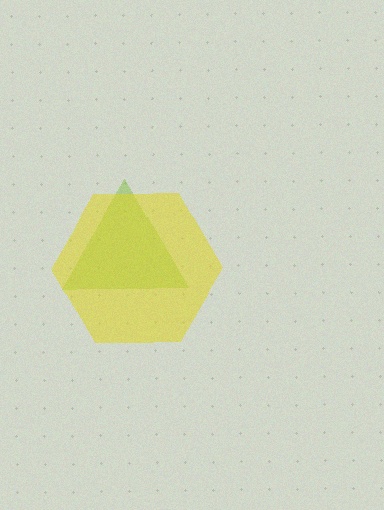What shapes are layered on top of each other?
The layered shapes are: a lime triangle, a yellow hexagon.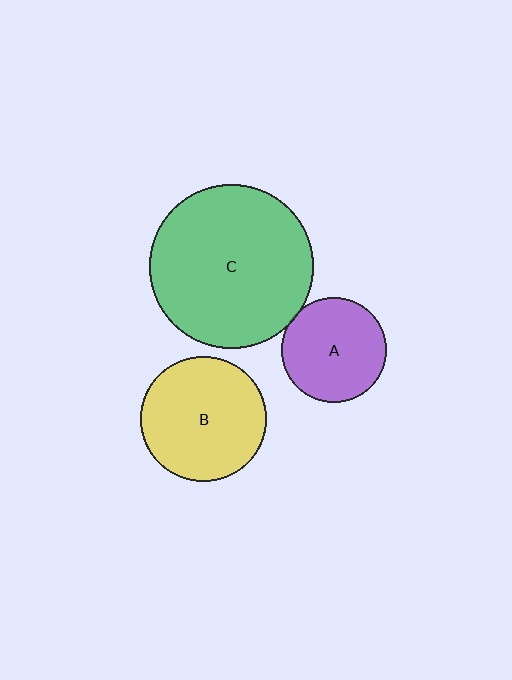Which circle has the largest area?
Circle C (green).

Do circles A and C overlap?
Yes.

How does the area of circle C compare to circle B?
Approximately 1.7 times.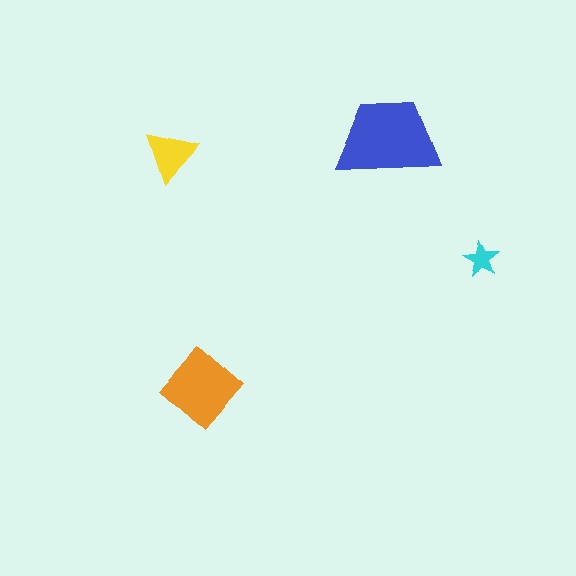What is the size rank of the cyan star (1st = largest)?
4th.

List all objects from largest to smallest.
The blue trapezoid, the orange diamond, the yellow triangle, the cyan star.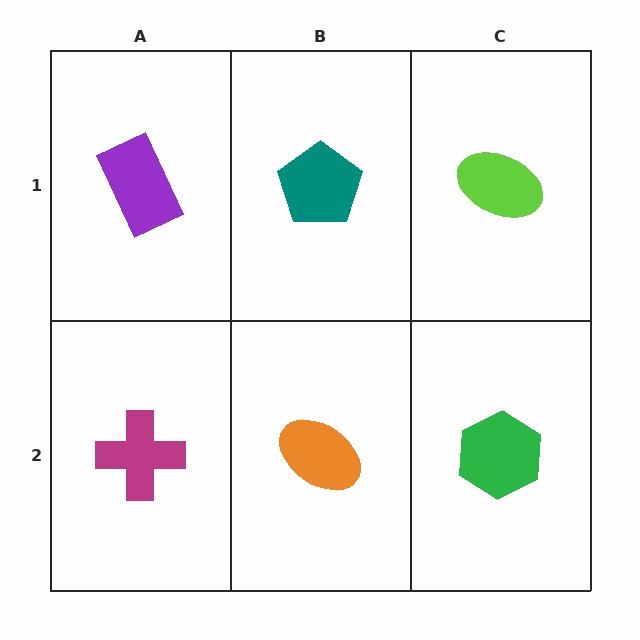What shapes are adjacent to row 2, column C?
A lime ellipse (row 1, column C), an orange ellipse (row 2, column B).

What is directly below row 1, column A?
A magenta cross.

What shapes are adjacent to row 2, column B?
A teal pentagon (row 1, column B), a magenta cross (row 2, column A), a green hexagon (row 2, column C).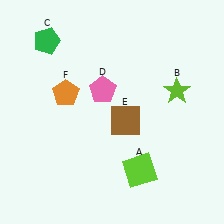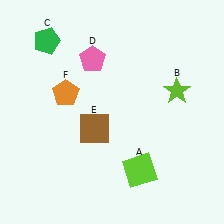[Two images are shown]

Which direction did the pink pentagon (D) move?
The pink pentagon (D) moved up.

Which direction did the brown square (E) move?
The brown square (E) moved left.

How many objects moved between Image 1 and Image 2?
2 objects moved between the two images.